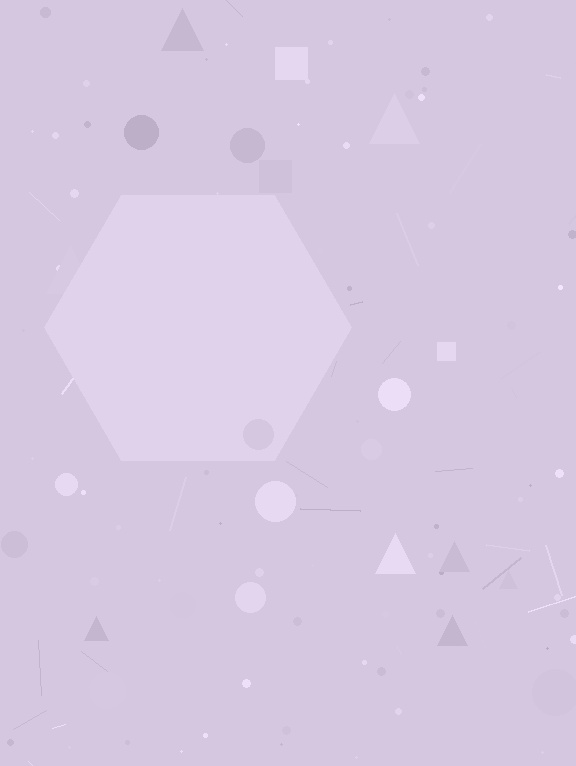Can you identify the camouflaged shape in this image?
The camouflaged shape is a hexagon.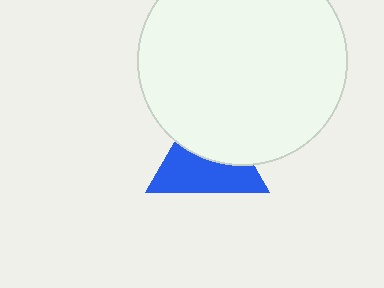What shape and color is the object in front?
The object in front is a white circle.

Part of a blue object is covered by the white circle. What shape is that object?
It is a triangle.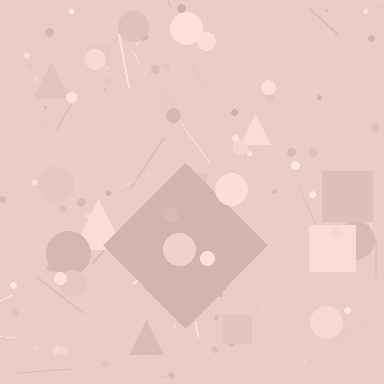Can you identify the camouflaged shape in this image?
The camouflaged shape is a diamond.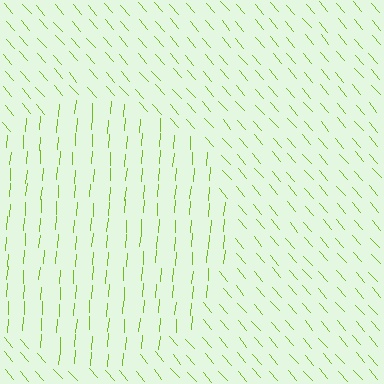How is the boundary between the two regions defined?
The boundary is defined purely by a change in line orientation (approximately 45 degrees difference). All lines are the same color and thickness.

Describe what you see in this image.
The image is filled with small lime line segments. A circle region in the image has lines oriented differently from the surrounding lines, creating a visible texture boundary.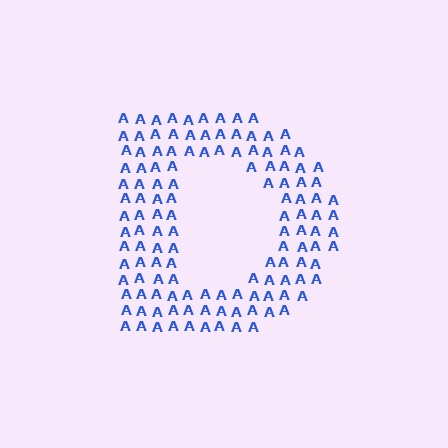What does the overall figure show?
The overall figure shows the letter D.